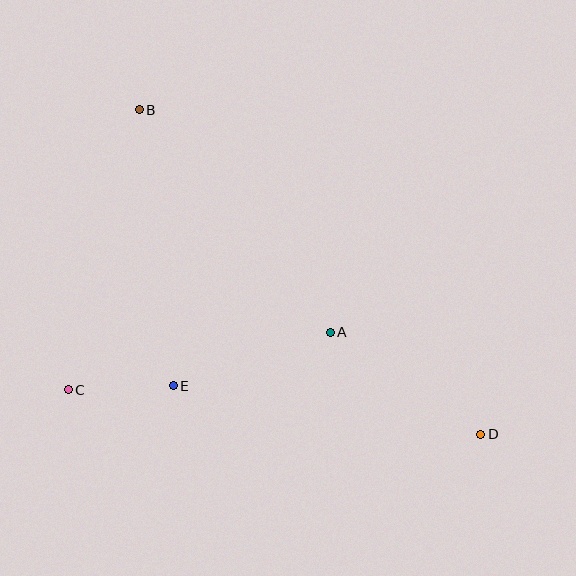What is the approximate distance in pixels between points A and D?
The distance between A and D is approximately 181 pixels.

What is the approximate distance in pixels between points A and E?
The distance between A and E is approximately 166 pixels.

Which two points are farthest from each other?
Points B and D are farthest from each other.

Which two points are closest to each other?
Points C and E are closest to each other.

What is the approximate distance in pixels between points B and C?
The distance between B and C is approximately 289 pixels.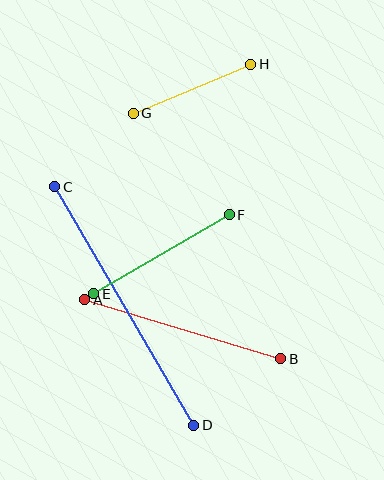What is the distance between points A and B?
The distance is approximately 205 pixels.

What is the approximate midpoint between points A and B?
The midpoint is at approximately (183, 329) pixels.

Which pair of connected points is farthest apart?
Points C and D are farthest apart.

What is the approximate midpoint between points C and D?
The midpoint is at approximately (124, 306) pixels.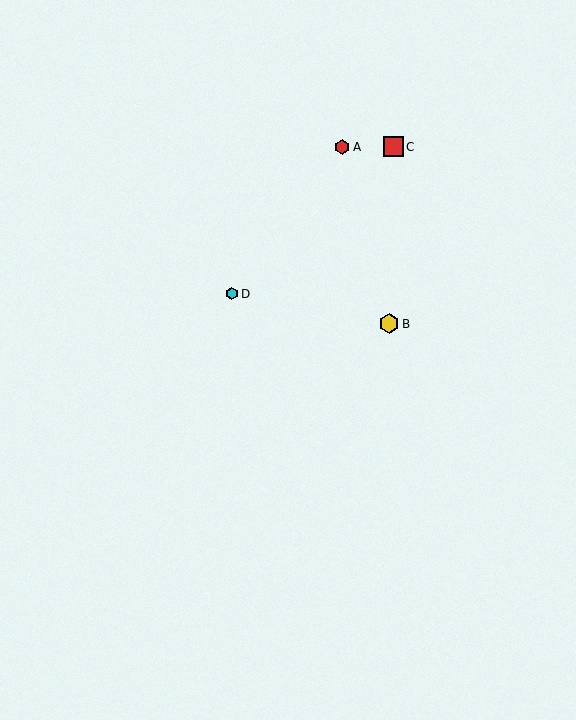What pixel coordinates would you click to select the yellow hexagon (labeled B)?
Click at (389, 324) to select the yellow hexagon B.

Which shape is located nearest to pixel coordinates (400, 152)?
The red square (labeled C) at (393, 147) is nearest to that location.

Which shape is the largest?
The yellow hexagon (labeled B) is the largest.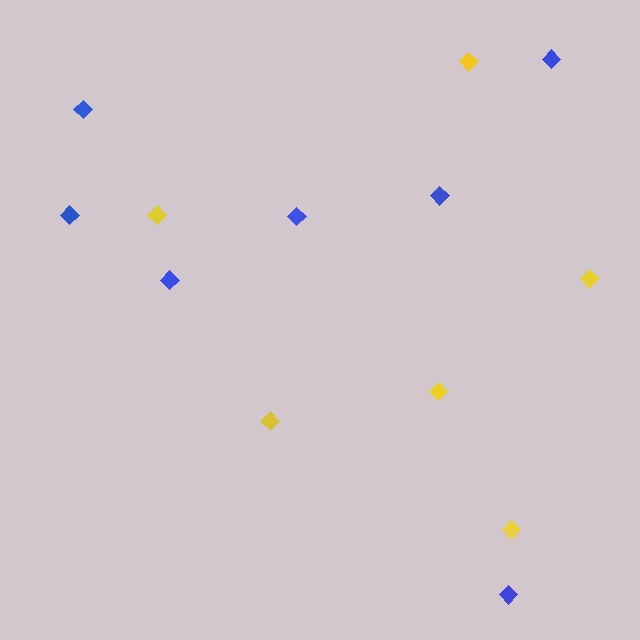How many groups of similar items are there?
There are 2 groups: one group of yellow diamonds (6) and one group of blue diamonds (7).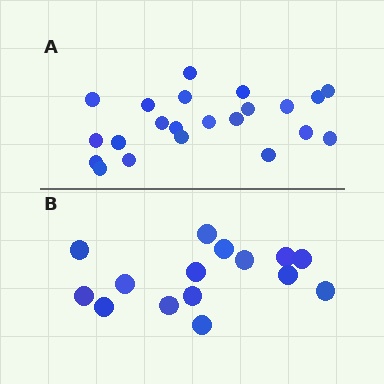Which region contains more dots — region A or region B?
Region A (the top region) has more dots.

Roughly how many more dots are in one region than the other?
Region A has roughly 8 or so more dots than region B.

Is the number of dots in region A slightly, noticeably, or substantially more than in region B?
Region A has substantially more. The ratio is roughly 1.5 to 1.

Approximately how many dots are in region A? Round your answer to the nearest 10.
About 20 dots. (The exact count is 22, which rounds to 20.)